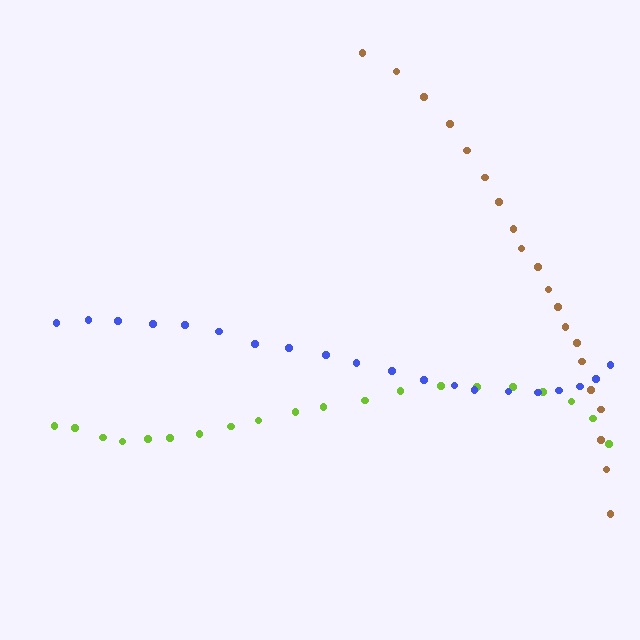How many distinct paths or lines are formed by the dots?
There are 3 distinct paths.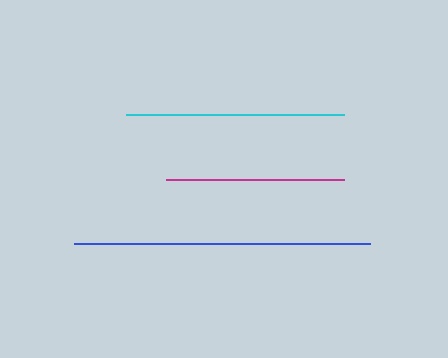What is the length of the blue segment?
The blue segment is approximately 296 pixels long.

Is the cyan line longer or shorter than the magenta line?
The cyan line is longer than the magenta line.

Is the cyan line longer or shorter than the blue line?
The blue line is longer than the cyan line.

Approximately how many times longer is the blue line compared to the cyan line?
The blue line is approximately 1.4 times the length of the cyan line.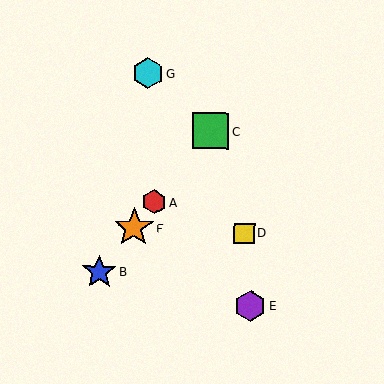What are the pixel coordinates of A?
Object A is at (154, 202).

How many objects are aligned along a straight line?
4 objects (A, B, C, F) are aligned along a straight line.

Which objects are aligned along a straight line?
Objects A, B, C, F are aligned along a straight line.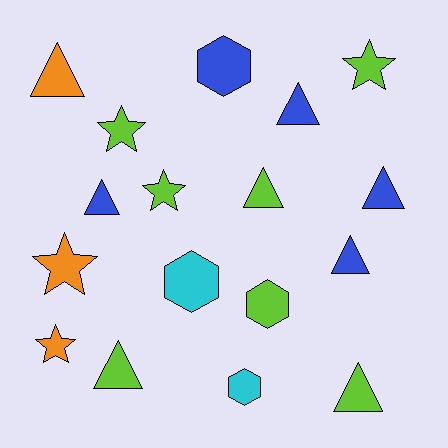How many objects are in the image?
There are 17 objects.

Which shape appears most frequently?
Triangle, with 8 objects.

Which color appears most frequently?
Lime, with 7 objects.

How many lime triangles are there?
There are 3 lime triangles.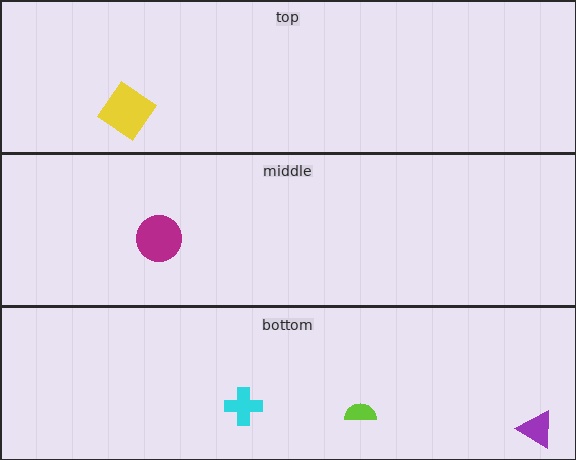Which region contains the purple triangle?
The bottom region.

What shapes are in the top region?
The yellow diamond.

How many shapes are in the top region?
1.